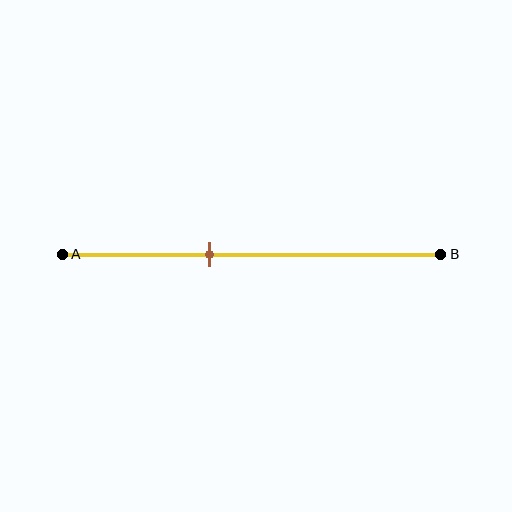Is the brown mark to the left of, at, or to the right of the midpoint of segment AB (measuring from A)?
The brown mark is to the left of the midpoint of segment AB.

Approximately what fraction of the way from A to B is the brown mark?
The brown mark is approximately 40% of the way from A to B.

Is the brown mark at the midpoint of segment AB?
No, the mark is at about 40% from A, not at the 50% midpoint.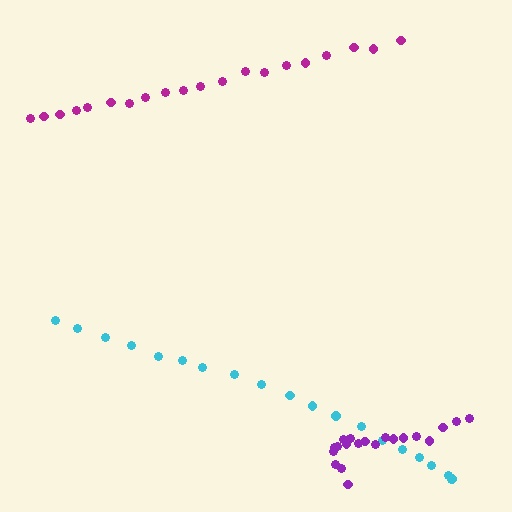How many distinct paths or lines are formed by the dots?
There are 3 distinct paths.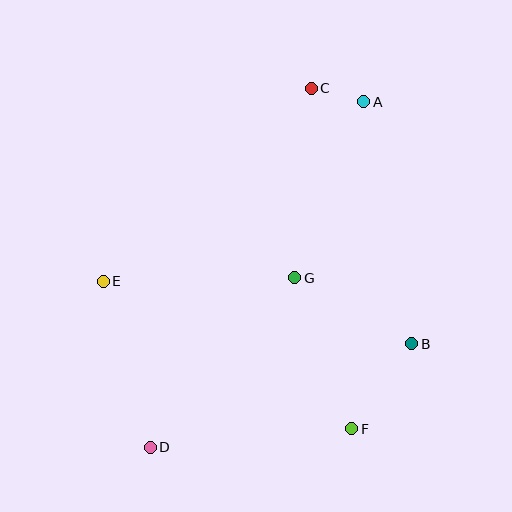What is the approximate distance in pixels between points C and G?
The distance between C and G is approximately 191 pixels.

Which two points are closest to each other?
Points A and C are closest to each other.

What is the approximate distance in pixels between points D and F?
The distance between D and F is approximately 202 pixels.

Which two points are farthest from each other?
Points A and D are farthest from each other.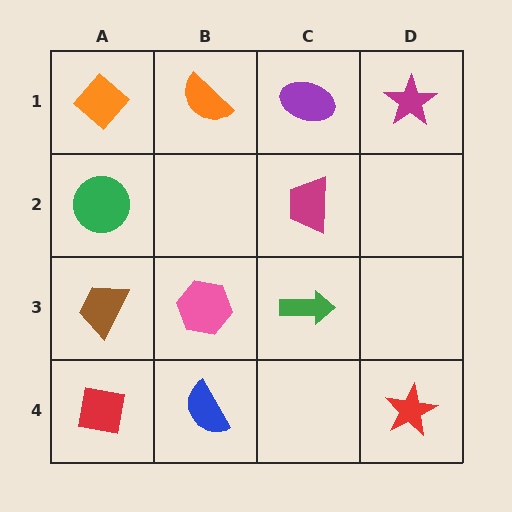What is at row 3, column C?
A green arrow.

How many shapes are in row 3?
3 shapes.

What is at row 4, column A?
A red square.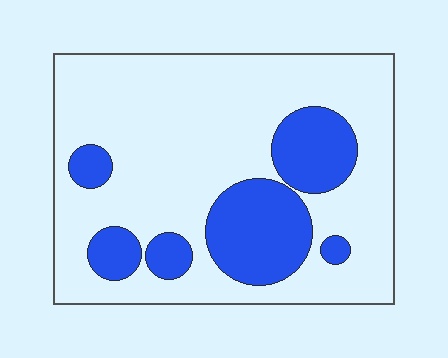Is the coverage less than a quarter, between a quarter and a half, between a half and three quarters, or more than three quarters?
Between a quarter and a half.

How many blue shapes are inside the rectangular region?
6.